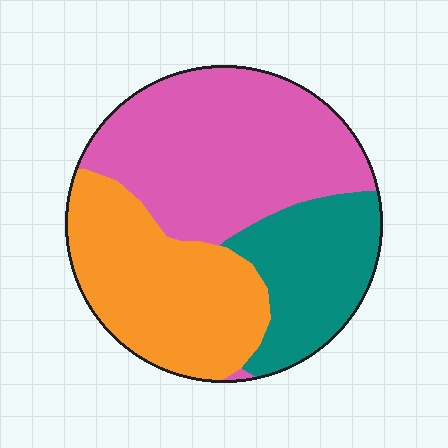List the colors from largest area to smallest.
From largest to smallest: pink, orange, teal.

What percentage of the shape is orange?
Orange takes up about one third (1/3) of the shape.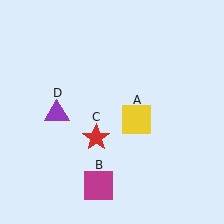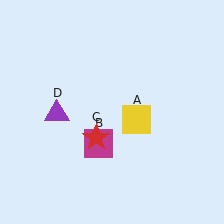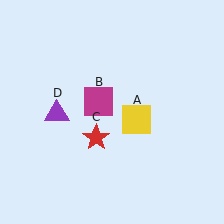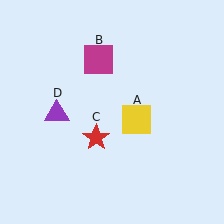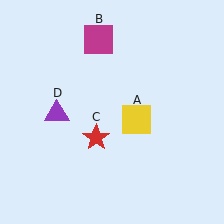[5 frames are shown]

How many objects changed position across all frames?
1 object changed position: magenta square (object B).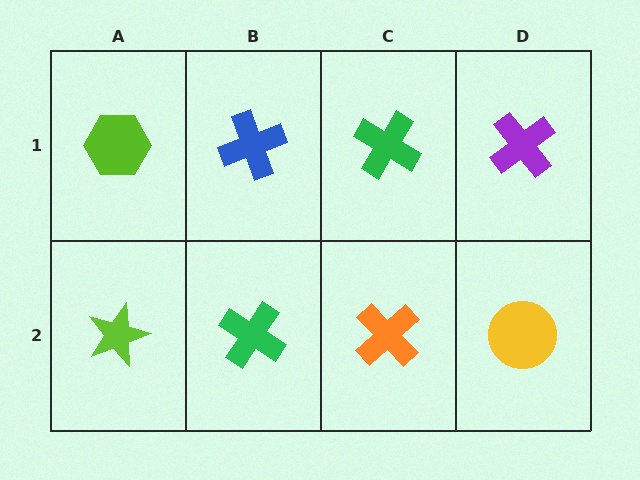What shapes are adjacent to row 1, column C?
An orange cross (row 2, column C), a blue cross (row 1, column B), a purple cross (row 1, column D).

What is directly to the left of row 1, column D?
A green cross.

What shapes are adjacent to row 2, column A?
A lime hexagon (row 1, column A), a green cross (row 2, column B).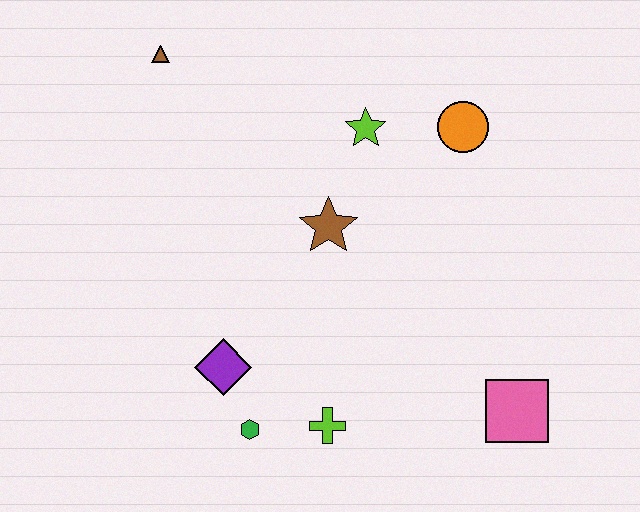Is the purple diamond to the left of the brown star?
Yes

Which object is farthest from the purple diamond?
The orange circle is farthest from the purple diamond.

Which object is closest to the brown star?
The lime star is closest to the brown star.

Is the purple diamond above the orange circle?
No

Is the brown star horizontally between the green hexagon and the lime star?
Yes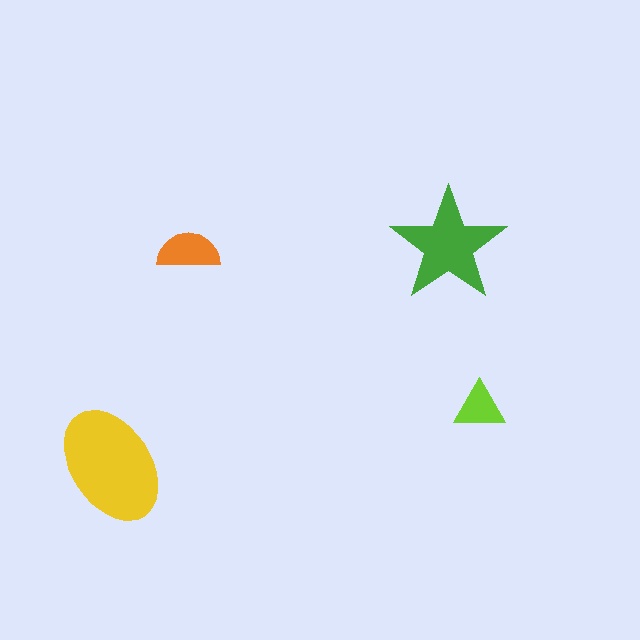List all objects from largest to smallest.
The yellow ellipse, the green star, the orange semicircle, the lime triangle.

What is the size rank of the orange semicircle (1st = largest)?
3rd.